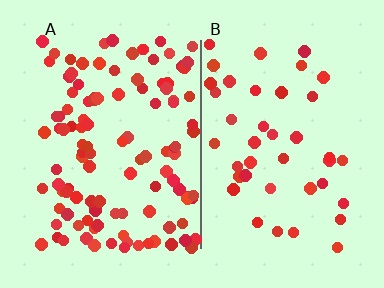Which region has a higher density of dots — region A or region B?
A (the left).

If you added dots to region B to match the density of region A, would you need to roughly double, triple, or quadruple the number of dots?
Approximately triple.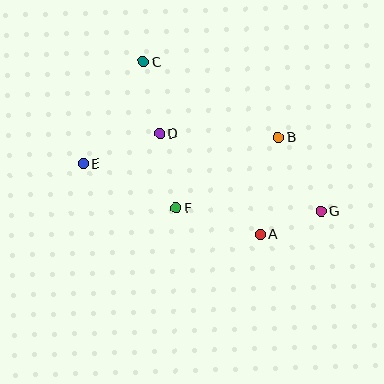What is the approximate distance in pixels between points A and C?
The distance between A and C is approximately 208 pixels.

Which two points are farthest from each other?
Points E and G are farthest from each other.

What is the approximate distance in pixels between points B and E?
The distance between B and E is approximately 197 pixels.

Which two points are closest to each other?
Points A and G are closest to each other.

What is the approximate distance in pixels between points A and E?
The distance between A and E is approximately 190 pixels.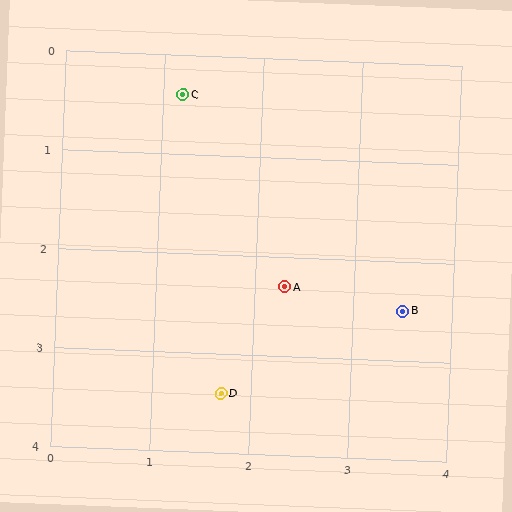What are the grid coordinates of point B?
Point B is at approximately (3.5, 2.5).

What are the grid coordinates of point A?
Point A is at approximately (2.3, 2.3).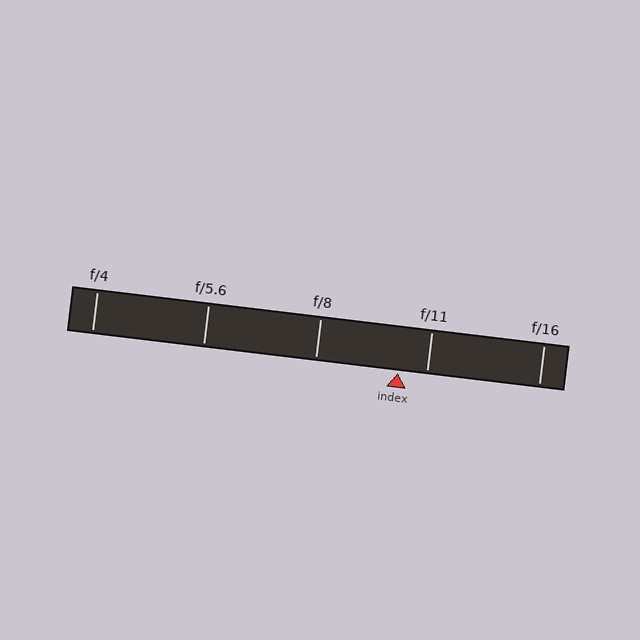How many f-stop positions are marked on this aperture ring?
There are 5 f-stop positions marked.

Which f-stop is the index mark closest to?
The index mark is closest to f/11.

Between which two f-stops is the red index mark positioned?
The index mark is between f/8 and f/11.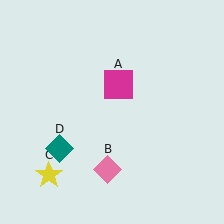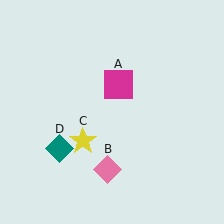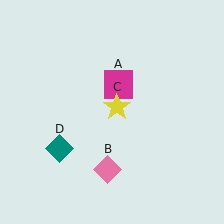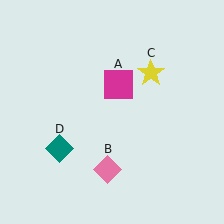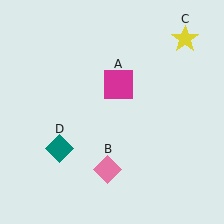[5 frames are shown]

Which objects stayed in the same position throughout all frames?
Magenta square (object A) and pink diamond (object B) and teal diamond (object D) remained stationary.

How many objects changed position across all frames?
1 object changed position: yellow star (object C).